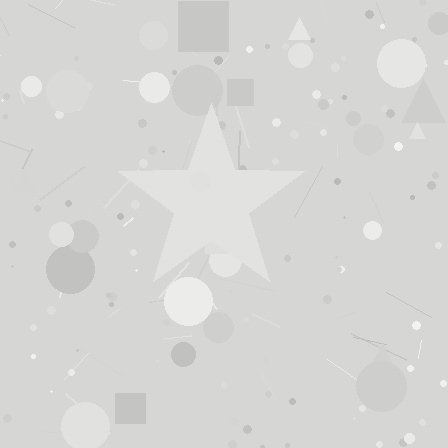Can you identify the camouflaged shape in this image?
The camouflaged shape is a star.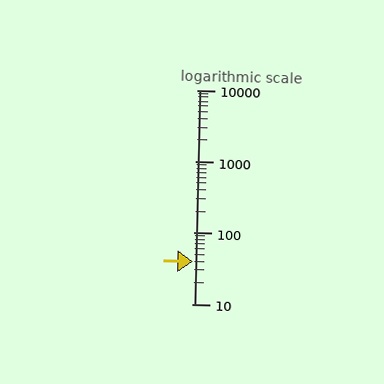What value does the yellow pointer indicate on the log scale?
The pointer indicates approximately 39.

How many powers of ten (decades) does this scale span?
The scale spans 3 decades, from 10 to 10000.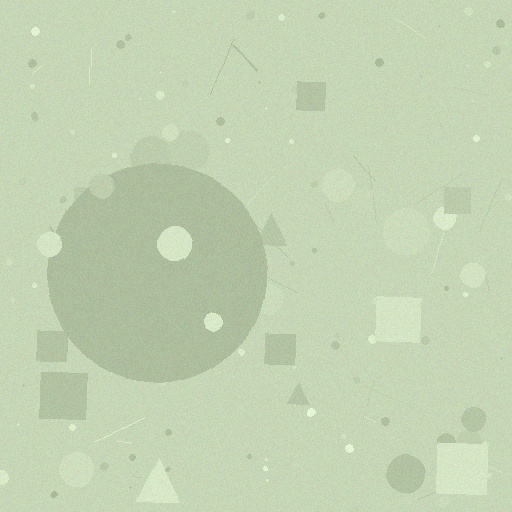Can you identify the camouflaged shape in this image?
The camouflaged shape is a circle.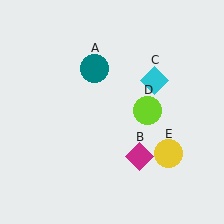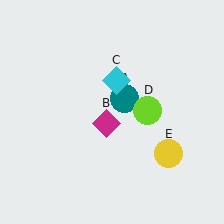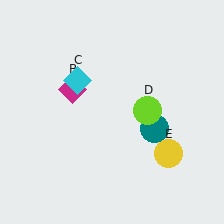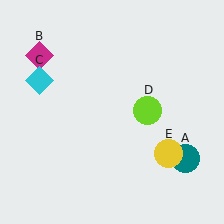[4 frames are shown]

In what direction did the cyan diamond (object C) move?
The cyan diamond (object C) moved left.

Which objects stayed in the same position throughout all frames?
Lime circle (object D) and yellow circle (object E) remained stationary.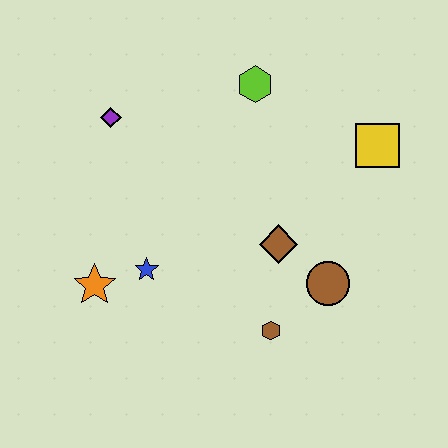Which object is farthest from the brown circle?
The purple diamond is farthest from the brown circle.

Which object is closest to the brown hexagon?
The brown circle is closest to the brown hexagon.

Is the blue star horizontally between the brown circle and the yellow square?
No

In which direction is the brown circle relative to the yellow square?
The brown circle is below the yellow square.